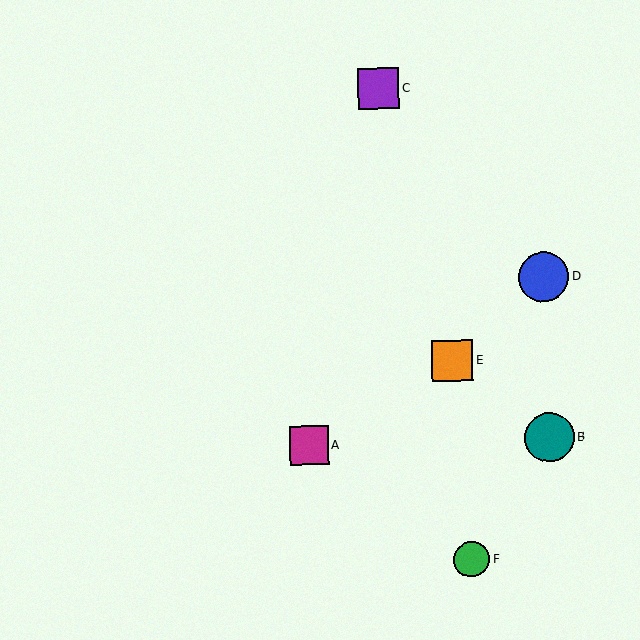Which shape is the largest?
The blue circle (labeled D) is the largest.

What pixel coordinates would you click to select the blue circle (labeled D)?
Click at (544, 277) to select the blue circle D.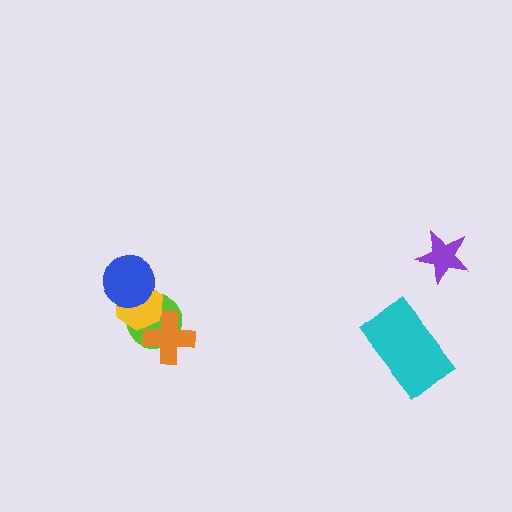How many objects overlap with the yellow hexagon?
3 objects overlap with the yellow hexagon.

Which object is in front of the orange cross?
The yellow hexagon is in front of the orange cross.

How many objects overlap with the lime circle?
3 objects overlap with the lime circle.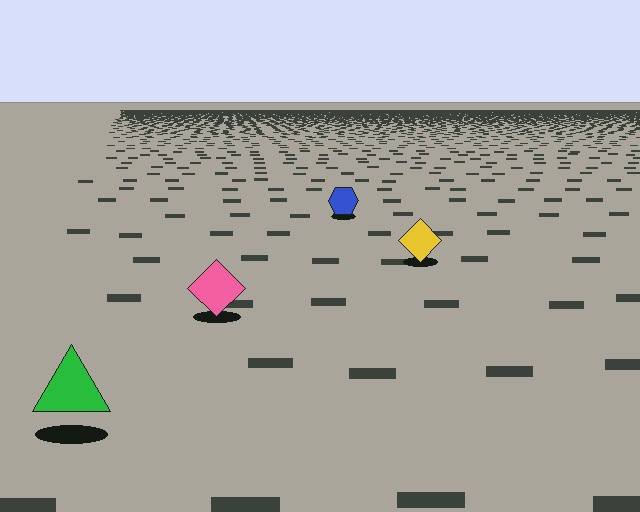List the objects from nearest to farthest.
From nearest to farthest: the green triangle, the pink diamond, the yellow diamond, the blue hexagon.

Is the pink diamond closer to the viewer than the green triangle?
No. The green triangle is closer — you can tell from the texture gradient: the ground texture is coarser near it.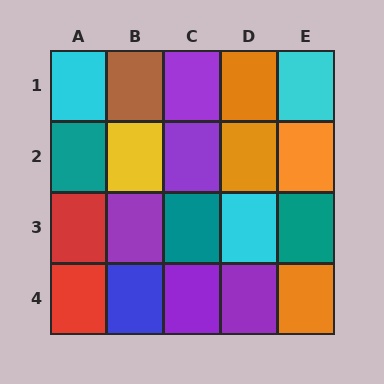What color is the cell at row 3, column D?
Cyan.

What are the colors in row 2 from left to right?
Teal, yellow, purple, orange, orange.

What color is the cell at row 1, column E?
Cyan.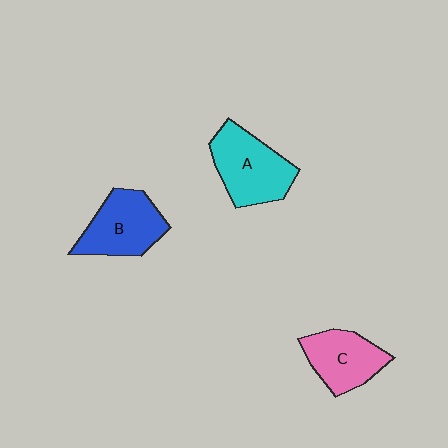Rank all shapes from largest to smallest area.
From largest to smallest: A (cyan), B (blue), C (pink).